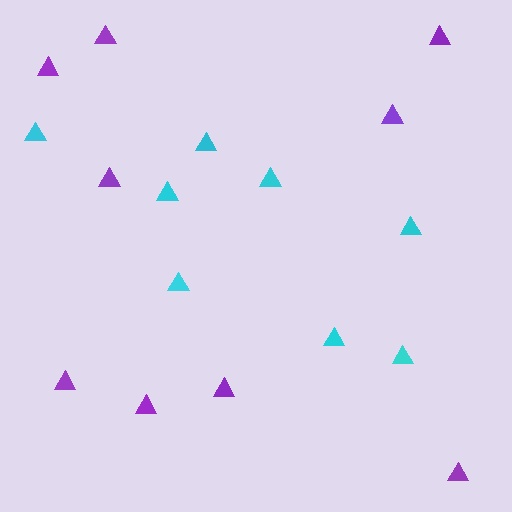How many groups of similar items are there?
There are 2 groups: one group of cyan triangles (8) and one group of purple triangles (9).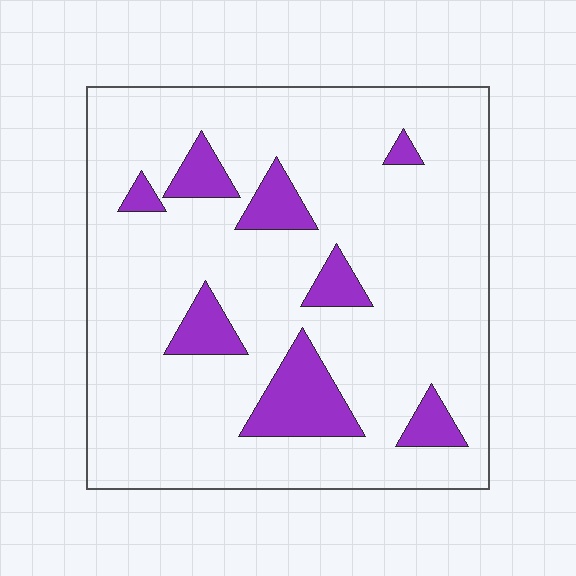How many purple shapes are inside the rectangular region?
8.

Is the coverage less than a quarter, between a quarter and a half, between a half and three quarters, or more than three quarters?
Less than a quarter.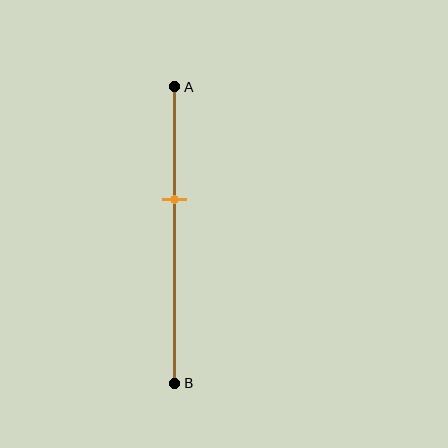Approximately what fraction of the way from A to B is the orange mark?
The orange mark is approximately 40% of the way from A to B.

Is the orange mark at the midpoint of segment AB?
No, the mark is at about 40% from A, not at the 50% midpoint.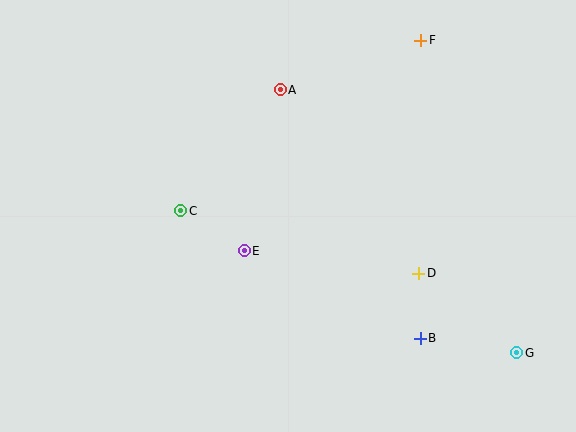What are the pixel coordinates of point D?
Point D is at (419, 273).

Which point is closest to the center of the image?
Point E at (244, 251) is closest to the center.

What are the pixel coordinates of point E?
Point E is at (244, 251).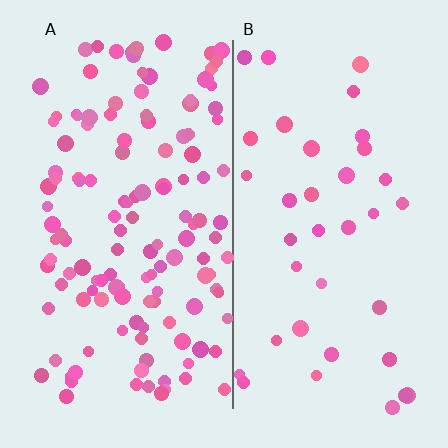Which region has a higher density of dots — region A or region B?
A (the left).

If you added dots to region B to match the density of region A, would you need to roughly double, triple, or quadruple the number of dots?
Approximately quadruple.